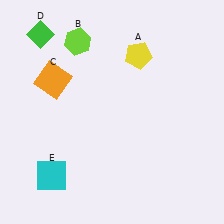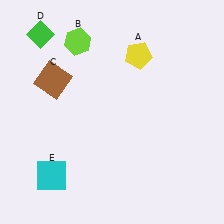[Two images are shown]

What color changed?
The square (C) changed from orange in Image 1 to brown in Image 2.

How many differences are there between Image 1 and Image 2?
There is 1 difference between the two images.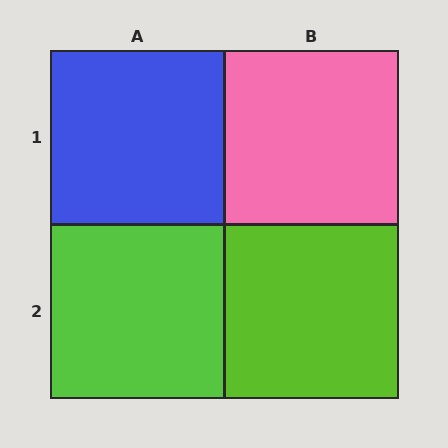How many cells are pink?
1 cell is pink.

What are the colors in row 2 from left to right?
Lime, lime.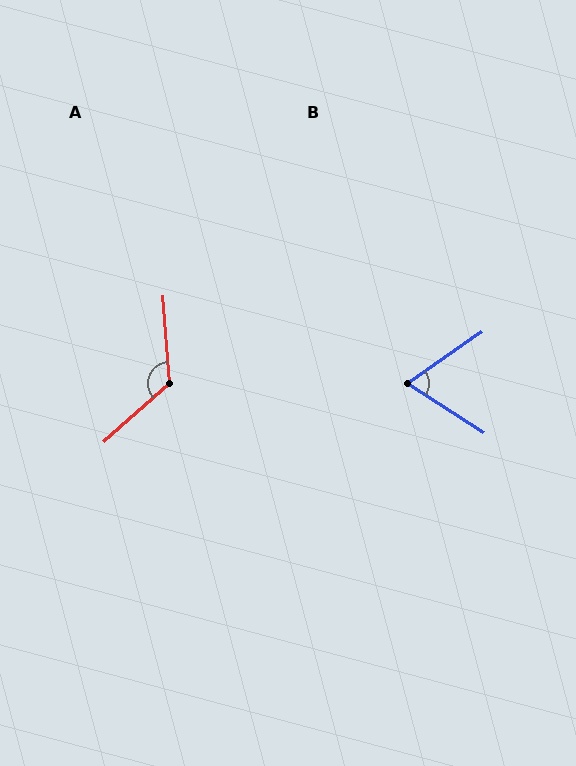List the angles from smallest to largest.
B (68°), A (128°).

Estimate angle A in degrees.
Approximately 128 degrees.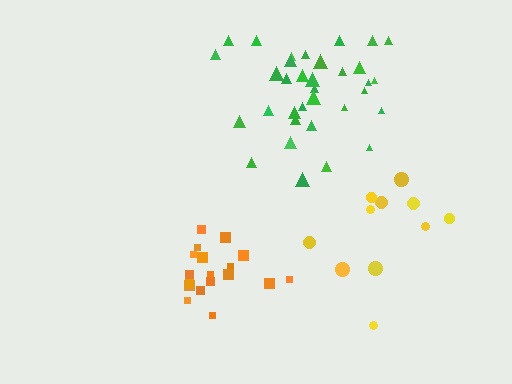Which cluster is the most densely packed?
Orange.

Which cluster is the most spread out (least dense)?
Yellow.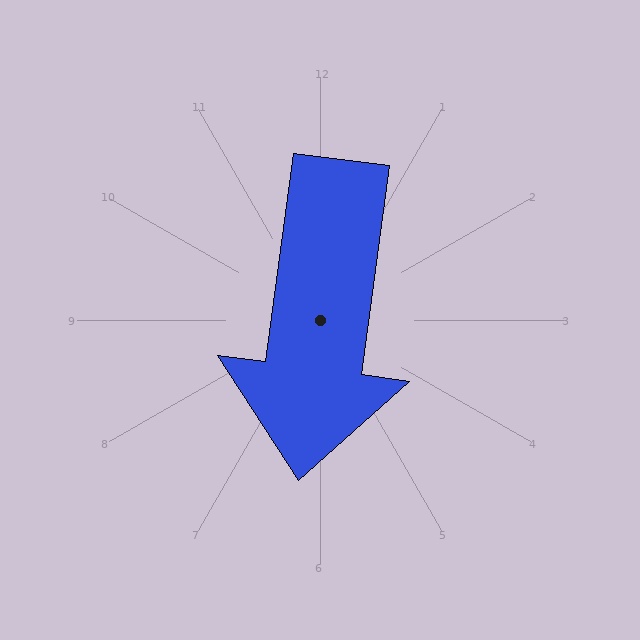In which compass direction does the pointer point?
South.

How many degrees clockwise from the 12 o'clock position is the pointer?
Approximately 188 degrees.